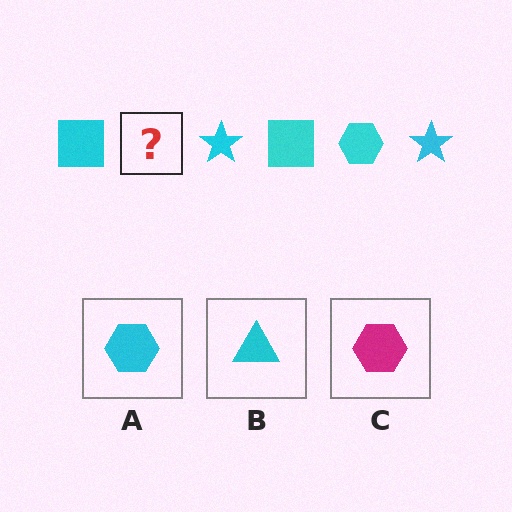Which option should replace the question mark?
Option A.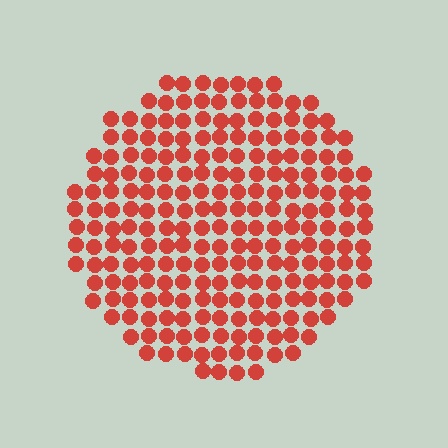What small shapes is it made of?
It is made of small circles.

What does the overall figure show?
The overall figure shows a circle.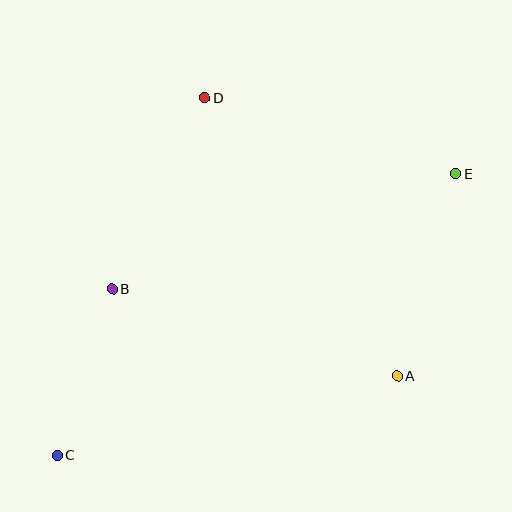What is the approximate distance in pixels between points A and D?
The distance between A and D is approximately 338 pixels.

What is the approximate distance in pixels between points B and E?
The distance between B and E is approximately 362 pixels.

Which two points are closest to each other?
Points B and C are closest to each other.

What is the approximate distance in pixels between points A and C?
The distance between A and C is approximately 349 pixels.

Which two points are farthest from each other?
Points C and E are farthest from each other.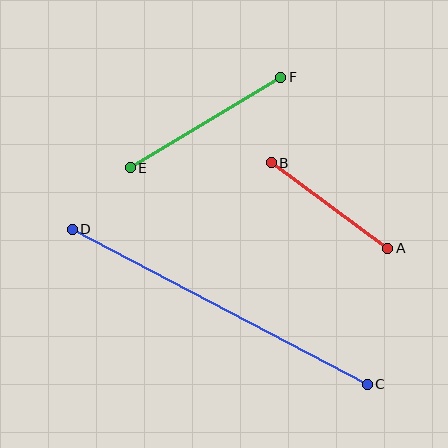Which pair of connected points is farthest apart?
Points C and D are farthest apart.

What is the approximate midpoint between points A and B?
The midpoint is at approximately (329, 206) pixels.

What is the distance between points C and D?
The distance is approximately 333 pixels.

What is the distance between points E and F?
The distance is approximately 175 pixels.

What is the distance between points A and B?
The distance is approximately 145 pixels.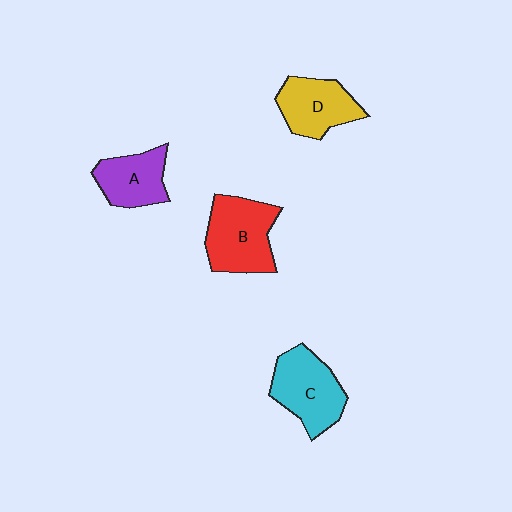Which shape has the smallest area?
Shape A (purple).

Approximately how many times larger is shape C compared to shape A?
Approximately 1.3 times.